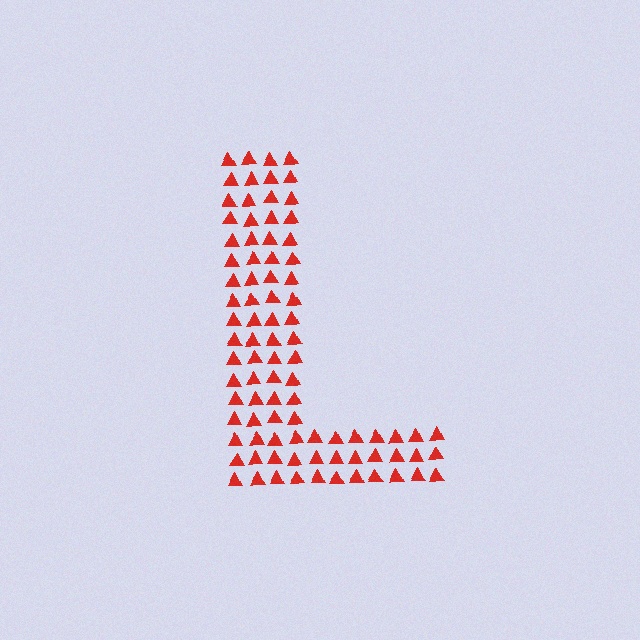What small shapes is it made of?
It is made of small triangles.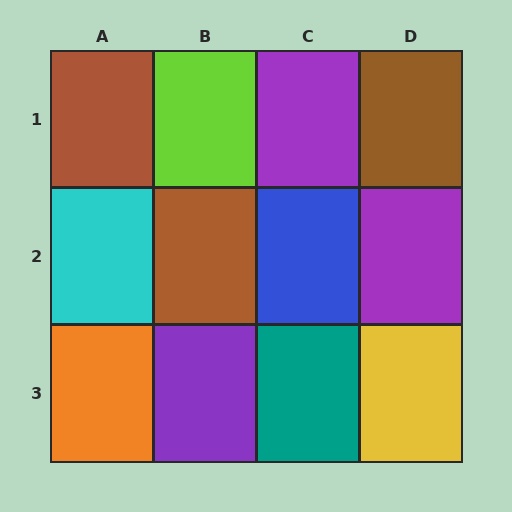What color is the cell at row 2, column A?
Cyan.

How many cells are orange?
1 cell is orange.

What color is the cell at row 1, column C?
Purple.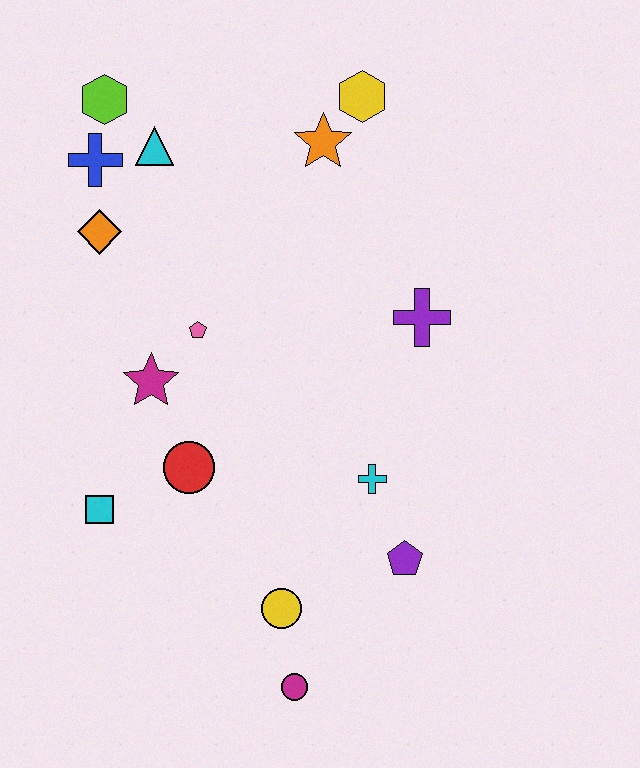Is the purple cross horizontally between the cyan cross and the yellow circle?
No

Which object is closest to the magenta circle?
The yellow circle is closest to the magenta circle.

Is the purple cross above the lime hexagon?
No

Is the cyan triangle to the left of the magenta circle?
Yes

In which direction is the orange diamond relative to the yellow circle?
The orange diamond is above the yellow circle.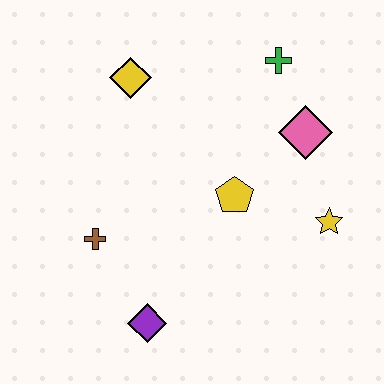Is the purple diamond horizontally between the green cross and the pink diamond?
No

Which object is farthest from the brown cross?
The green cross is farthest from the brown cross.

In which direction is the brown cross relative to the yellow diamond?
The brown cross is below the yellow diamond.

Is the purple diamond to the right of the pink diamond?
No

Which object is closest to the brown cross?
The purple diamond is closest to the brown cross.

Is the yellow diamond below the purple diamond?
No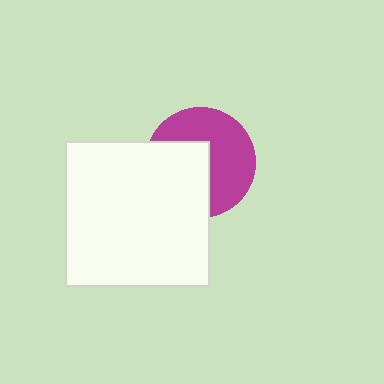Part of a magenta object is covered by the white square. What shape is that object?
It is a circle.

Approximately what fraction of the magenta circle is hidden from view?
Roughly 44% of the magenta circle is hidden behind the white square.